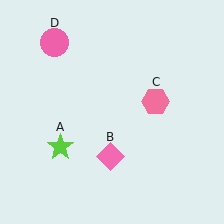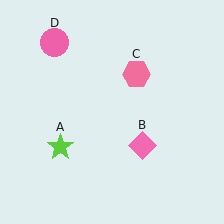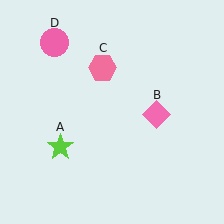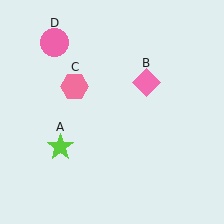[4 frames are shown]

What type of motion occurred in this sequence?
The pink diamond (object B), pink hexagon (object C) rotated counterclockwise around the center of the scene.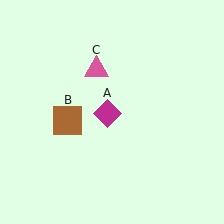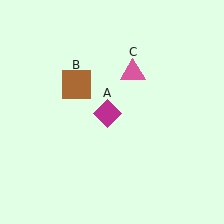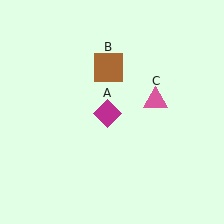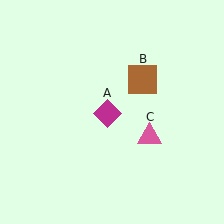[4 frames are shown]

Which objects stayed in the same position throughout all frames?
Magenta diamond (object A) remained stationary.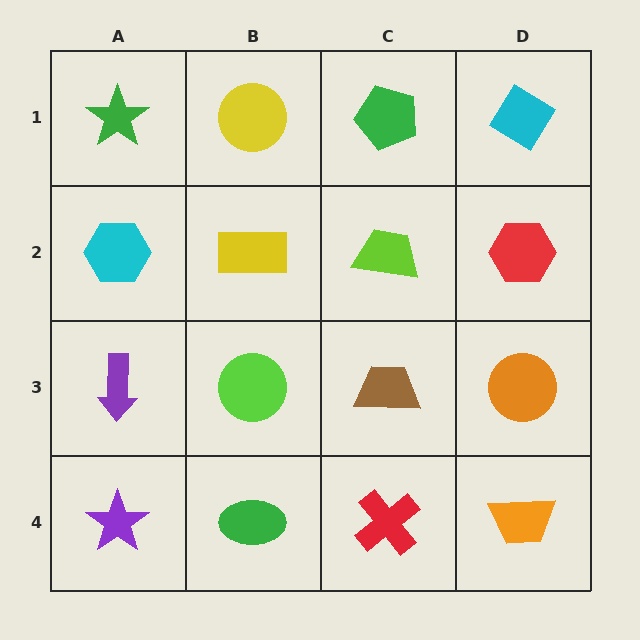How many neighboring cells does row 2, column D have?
3.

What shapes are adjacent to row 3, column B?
A yellow rectangle (row 2, column B), a green ellipse (row 4, column B), a purple arrow (row 3, column A), a brown trapezoid (row 3, column C).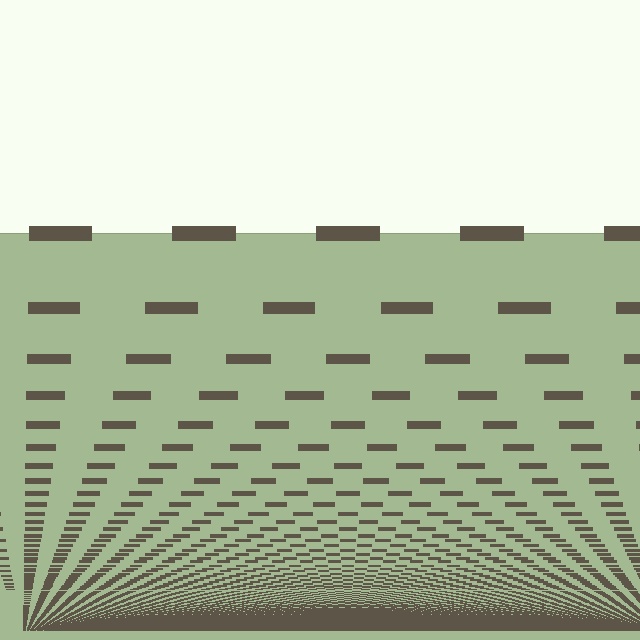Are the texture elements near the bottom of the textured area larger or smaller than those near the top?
Smaller. The gradient is inverted — elements near the bottom are smaller and denser.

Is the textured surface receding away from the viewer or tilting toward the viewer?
The surface appears to tilt toward the viewer. Texture elements get larger and sparser toward the top.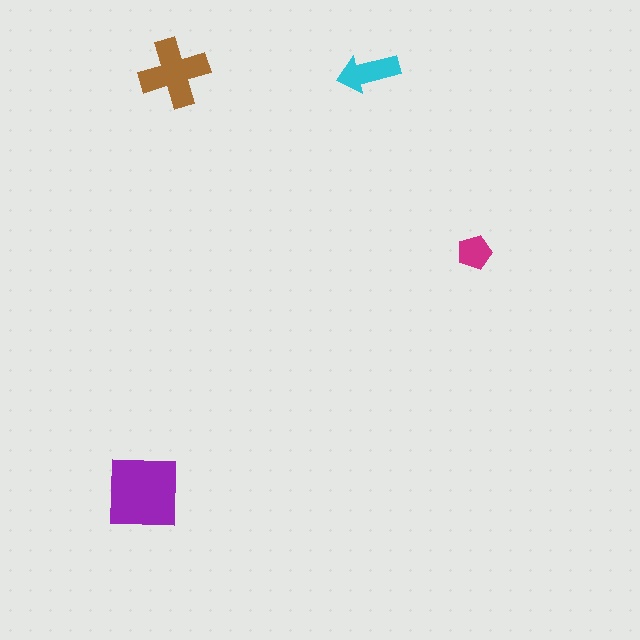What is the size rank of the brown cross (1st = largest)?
2nd.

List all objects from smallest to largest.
The magenta pentagon, the cyan arrow, the brown cross, the purple square.